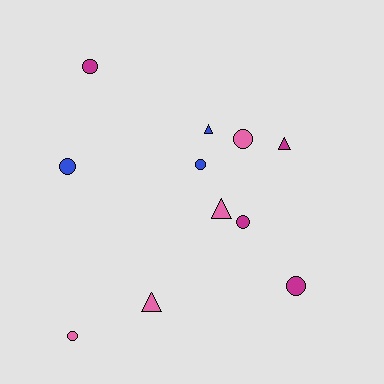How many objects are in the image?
There are 11 objects.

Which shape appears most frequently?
Circle, with 7 objects.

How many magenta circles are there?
There are 3 magenta circles.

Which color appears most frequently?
Pink, with 4 objects.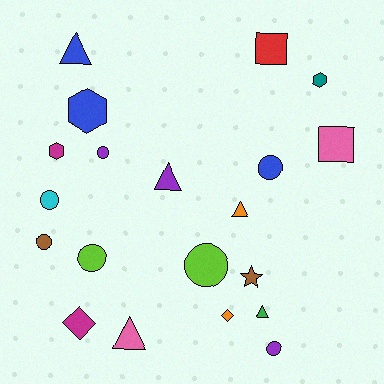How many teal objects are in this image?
There is 1 teal object.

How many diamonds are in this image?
There are 2 diamonds.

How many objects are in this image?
There are 20 objects.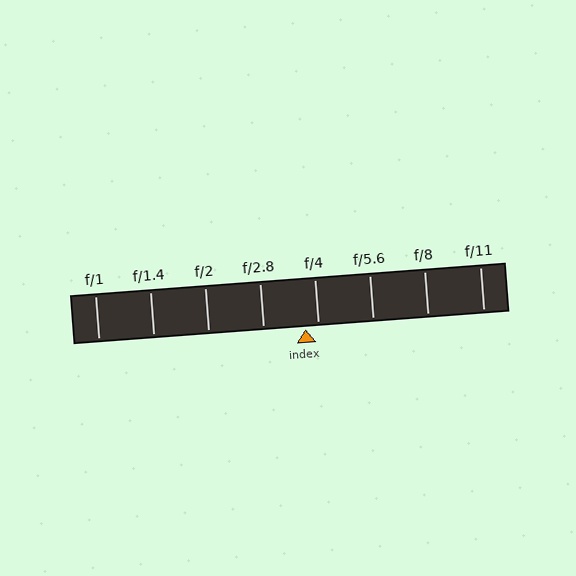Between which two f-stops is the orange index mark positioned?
The index mark is between f/2.8 and f/4.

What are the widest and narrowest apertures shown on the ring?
The widest aperture shown is f/1 and the narrowest is f/11.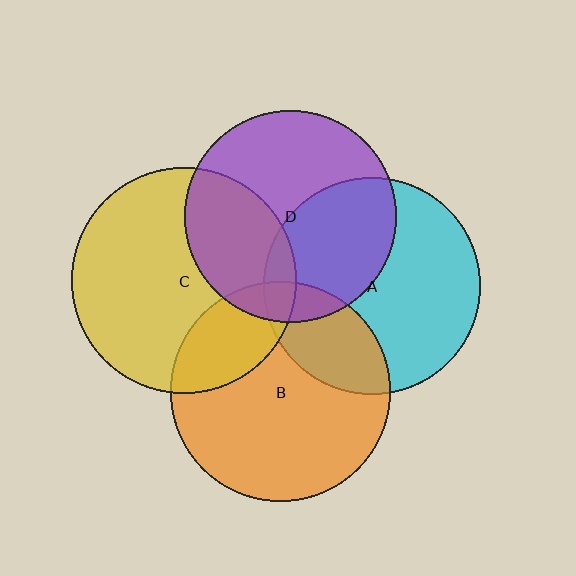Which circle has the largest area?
Circle C (yellow).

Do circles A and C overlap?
Yes.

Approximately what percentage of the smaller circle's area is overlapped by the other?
Approximately 5%.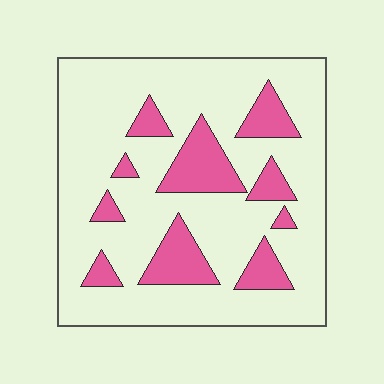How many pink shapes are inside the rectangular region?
10.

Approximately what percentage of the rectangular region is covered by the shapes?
Approximately 20%.